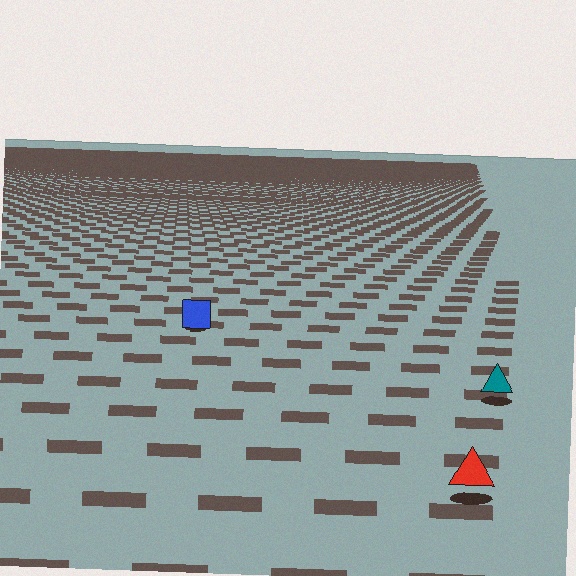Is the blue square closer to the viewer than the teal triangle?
No. The teal triangle is closer — you can tell from the texture gradient: the ground texture is coarser near it.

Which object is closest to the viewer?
The red triangle is closest. The texture marks near it are larger and more spread out.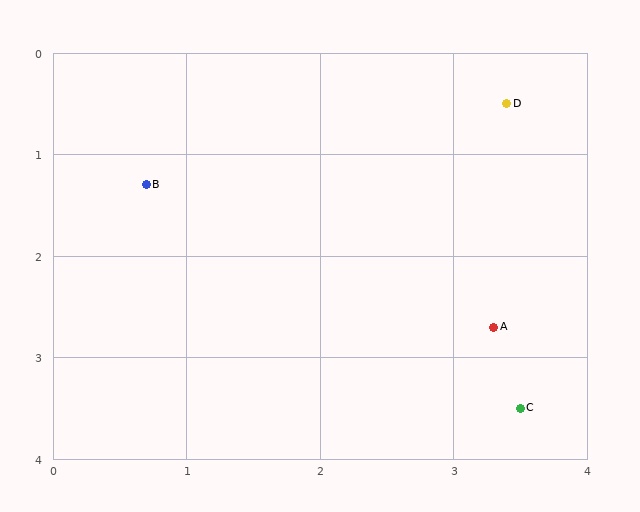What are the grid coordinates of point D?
Point D is at approximately (3.4, 0.5).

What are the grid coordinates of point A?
Point A is at approximately (3.3, 2.7).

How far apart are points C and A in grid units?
Points C and A are about 0.8 grid units apart.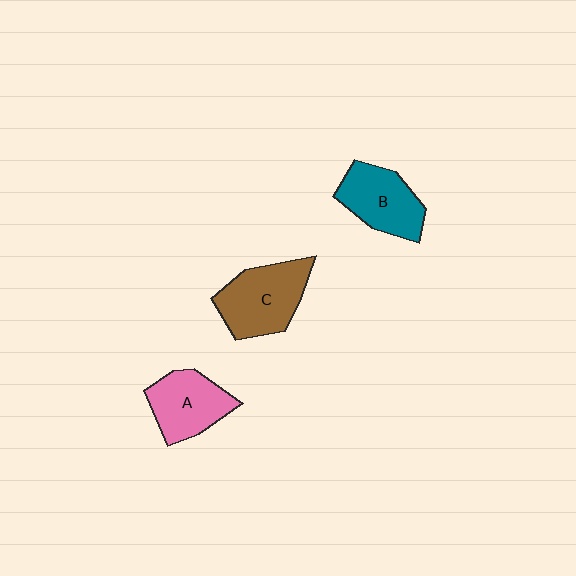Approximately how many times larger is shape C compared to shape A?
Approximately 1.2 times.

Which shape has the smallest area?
Shape A (pink).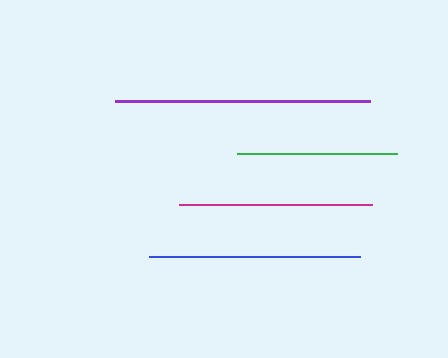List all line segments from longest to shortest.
From longest to shortest: purple, blue, magenta, green.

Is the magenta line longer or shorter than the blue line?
The blue line is longer than the magenta line.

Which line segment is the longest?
The purple line is the longest at approximately 255 pixels.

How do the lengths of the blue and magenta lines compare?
The blue and magenta lines are approximately the same length.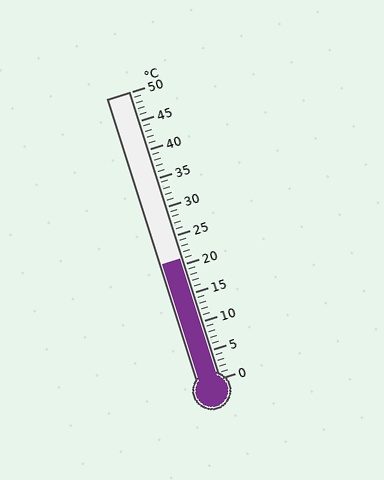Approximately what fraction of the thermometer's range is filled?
The thermometer is filled to approximately 40% of its range.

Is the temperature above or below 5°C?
The temperature is above 5°C.